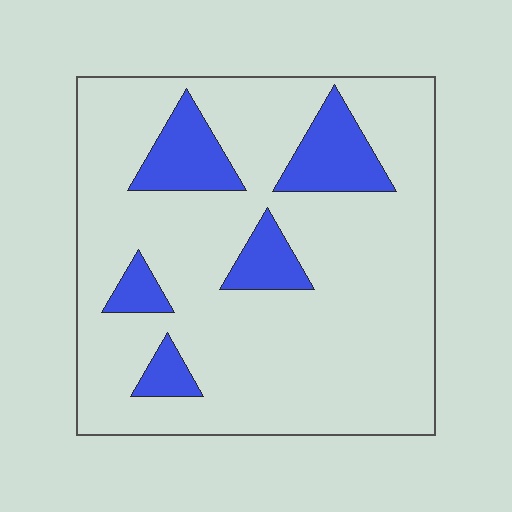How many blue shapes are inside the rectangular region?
5.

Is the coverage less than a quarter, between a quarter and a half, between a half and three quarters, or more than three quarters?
Less than a quarter.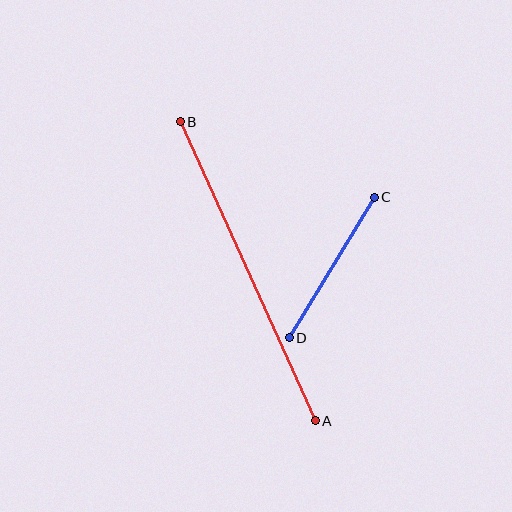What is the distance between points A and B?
The distance is approximately 328 pixels.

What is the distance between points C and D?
The distance is approximately 164 pixels.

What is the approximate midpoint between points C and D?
The midpoint is at approximately (332, 267) pixels.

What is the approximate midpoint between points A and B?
The midpoint is at approximately (248, 271) pixels.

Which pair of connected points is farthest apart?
Points A and B are farthest apart.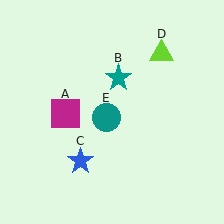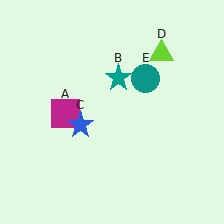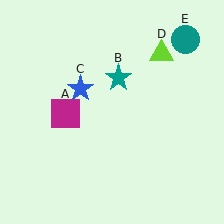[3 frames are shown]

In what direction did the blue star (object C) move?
The blue star (object C) moved up.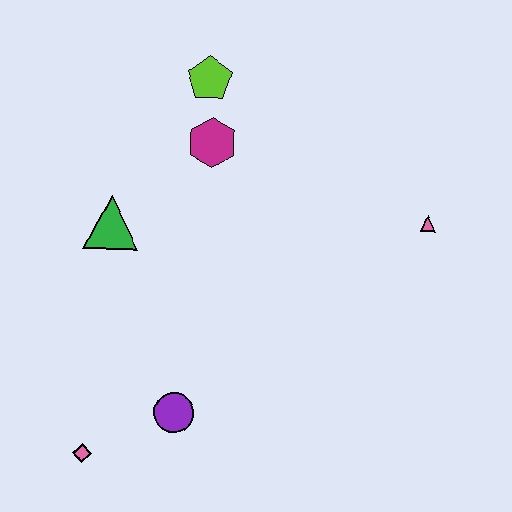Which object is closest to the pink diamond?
The purple circle is closest to the pink diamond.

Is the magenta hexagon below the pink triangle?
No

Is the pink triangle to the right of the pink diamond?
Yes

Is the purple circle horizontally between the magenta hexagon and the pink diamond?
Yes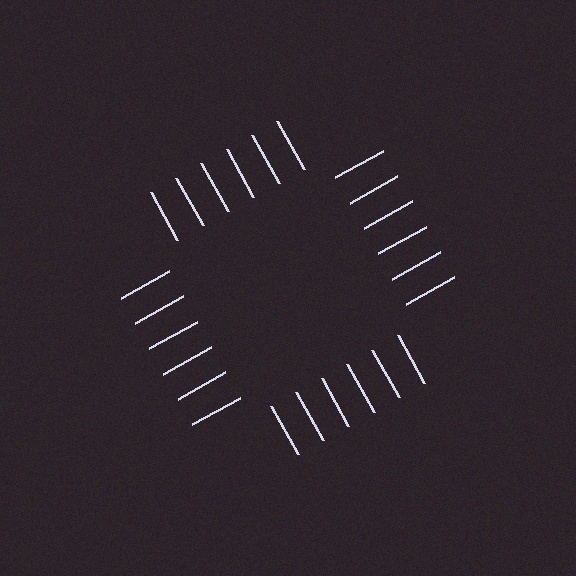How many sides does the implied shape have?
4 sides — the line-ends trace a square.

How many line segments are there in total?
24 — 6 along each of the 4 edges.